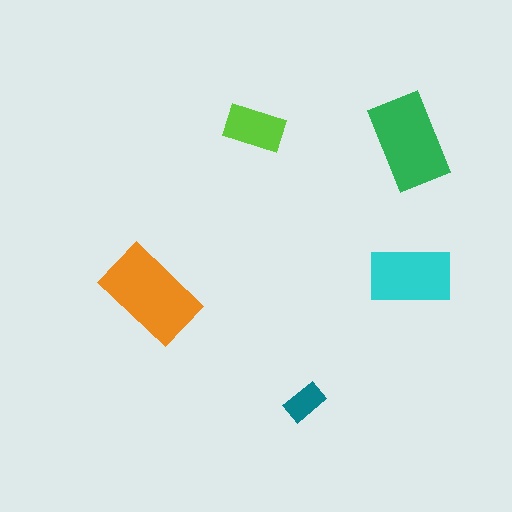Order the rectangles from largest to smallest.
the orange one, the green one, the cyan one, the lime one, the teal one.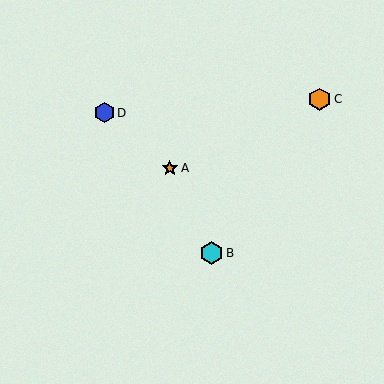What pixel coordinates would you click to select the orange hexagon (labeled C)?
Click at (320, 99) to select the orange hexagon C.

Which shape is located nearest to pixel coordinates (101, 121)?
The blue hexagon (labeled D) at (104, 113) is nearest to that location.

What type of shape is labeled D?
Shape D is a blue hexagon.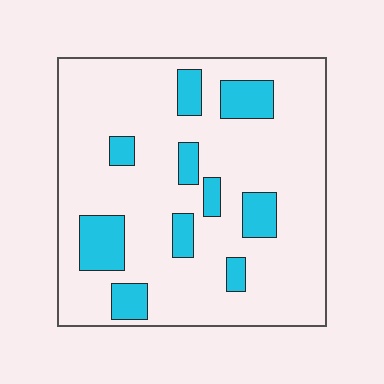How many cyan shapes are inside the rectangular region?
10.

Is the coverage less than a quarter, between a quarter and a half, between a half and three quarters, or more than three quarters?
Less than a quarter.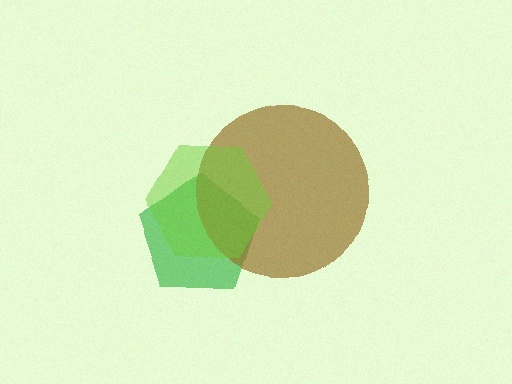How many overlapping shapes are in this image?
There are 3 overlapping shapes in the image.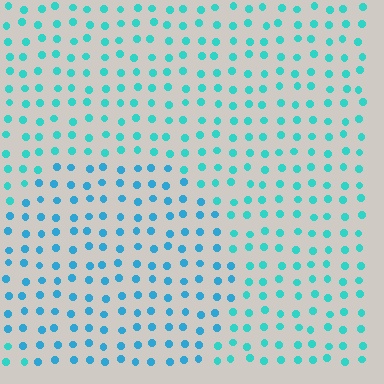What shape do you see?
I see a circle.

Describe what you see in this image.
The image is filled with small cyan elements in a uniform arrangement. A circle-shaped region is visible where the elements are tinted to a slightly different hue, forming a subtle color boundary.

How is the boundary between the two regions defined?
The boundary is defined purely by a slight shift in hue (about 23 degrees). Spacing, size, and orientation are identical on both sides.